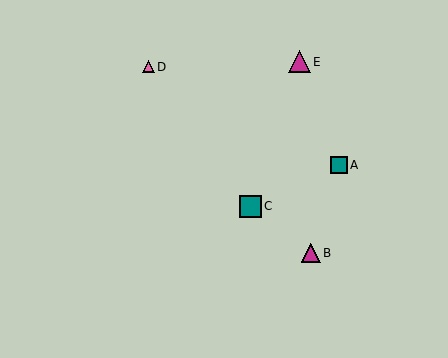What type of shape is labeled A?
Shape A is a teal square.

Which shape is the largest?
The teal square (labeled C) is the largest.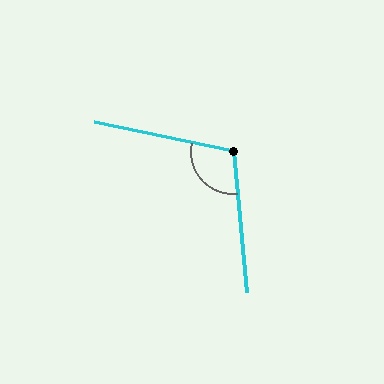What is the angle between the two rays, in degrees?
Approximately 107 degrees.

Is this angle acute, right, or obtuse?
It is obtuse.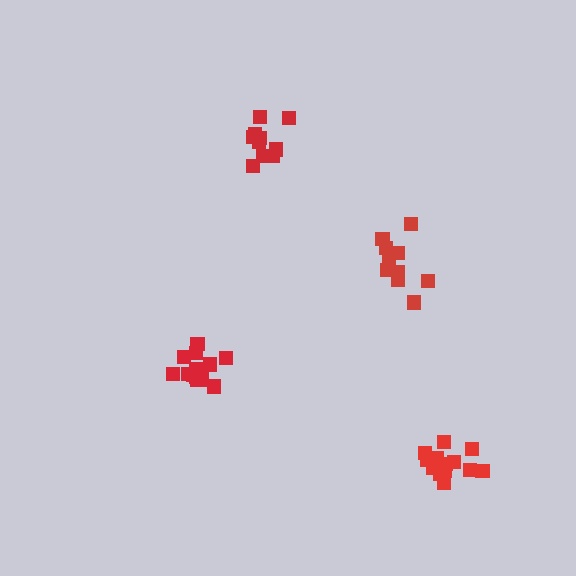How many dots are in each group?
Group 1: 11 dots, Group 2: 15 dots, Group 3: 10 dots, Group 4: 13 dots (49 total).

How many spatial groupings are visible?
There are 4 spatial groupings.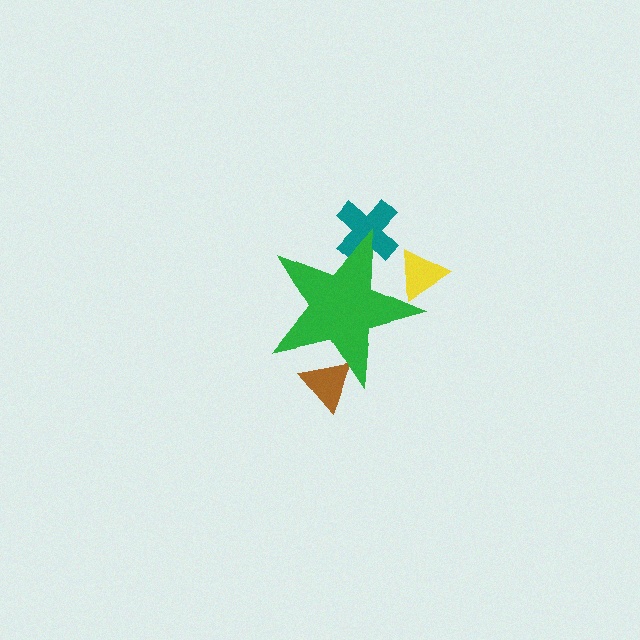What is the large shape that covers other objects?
A green star.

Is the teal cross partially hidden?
Yes, the teal cross is partially hidden behind the green star.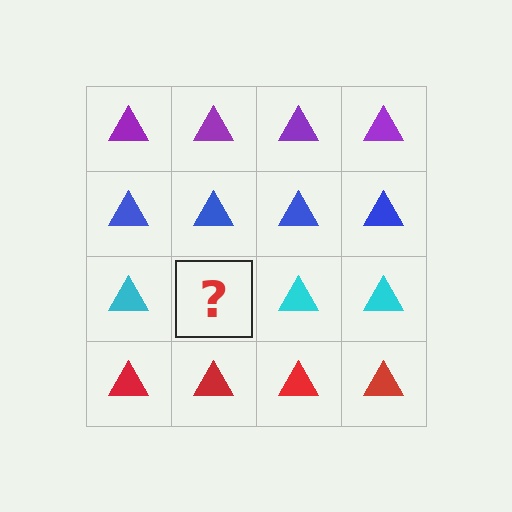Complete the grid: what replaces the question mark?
The question mark should be replaced with a cyan triangle.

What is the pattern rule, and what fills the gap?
The rule is that each row has a consistent color. The gap should be filled with a cyan triangle.